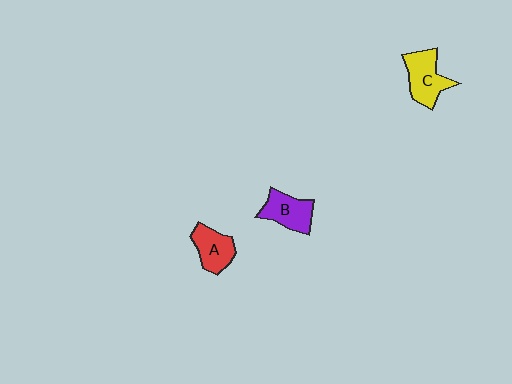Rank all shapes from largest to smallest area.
From largest to smallest: C (yellow), B (purple), A (red).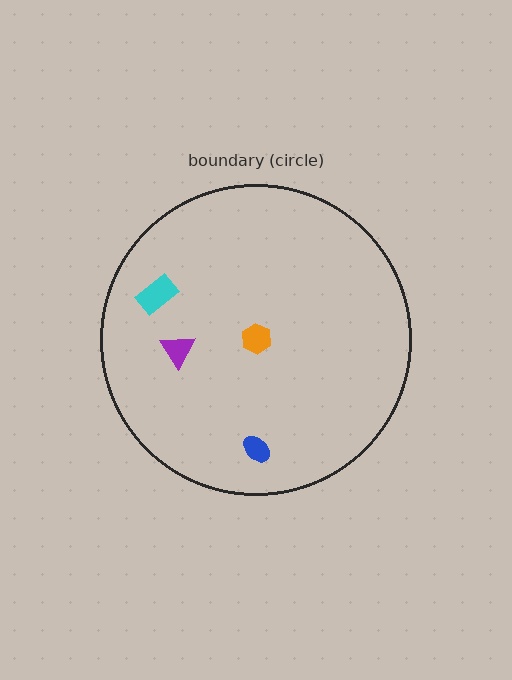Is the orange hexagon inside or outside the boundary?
Inside.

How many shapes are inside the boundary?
4 inside, 0 outside.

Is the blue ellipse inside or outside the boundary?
Inside.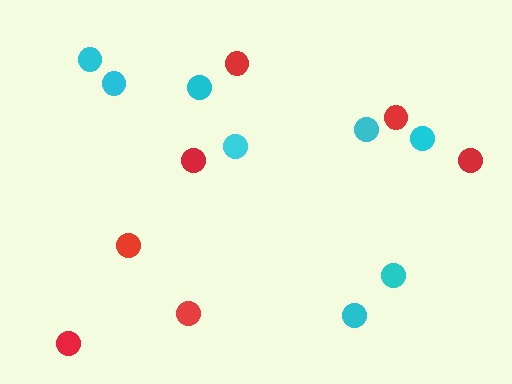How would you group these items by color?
There are 2 groups: one group of red circles (7) and one group of cyan circles (8).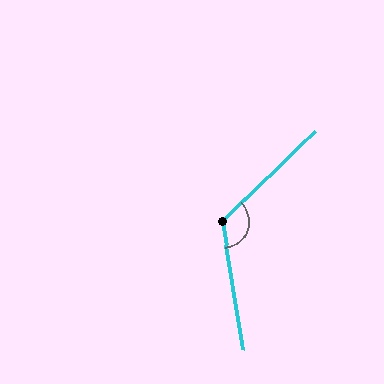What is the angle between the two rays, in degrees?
Approximately 126 degrees.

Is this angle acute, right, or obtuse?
It is obtuse.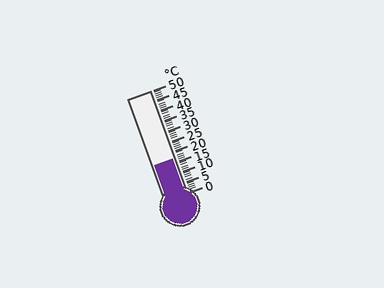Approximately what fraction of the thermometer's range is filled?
The thermometer is filled to approximately 35% of its range.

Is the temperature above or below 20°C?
The temperature is below 20°C.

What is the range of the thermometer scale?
The thermometer scale ranges from 0°C to 50°C.